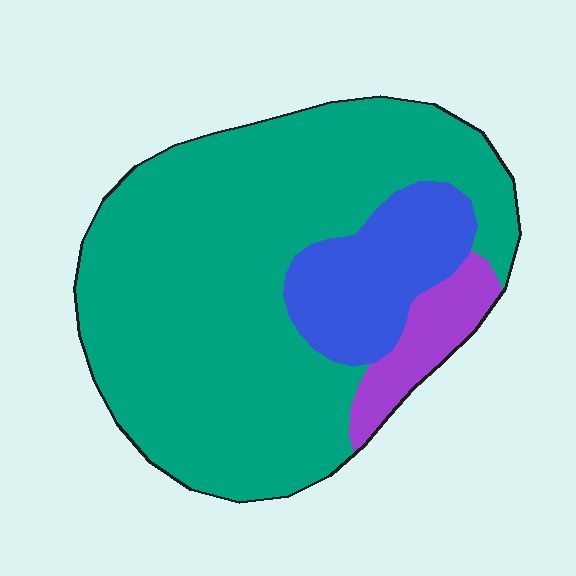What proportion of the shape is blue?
Blue covers about 15% of the shape.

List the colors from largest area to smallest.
From largest to smallest: teal, blue, purple.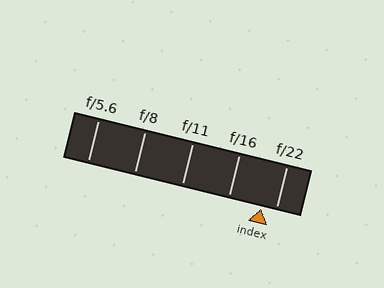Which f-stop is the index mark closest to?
The index mark is closest to f/22.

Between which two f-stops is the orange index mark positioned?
The index mark is between f/16 and f/22.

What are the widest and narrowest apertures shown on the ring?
The widest aperture shown is f/5.6 and the narrowest is f/22.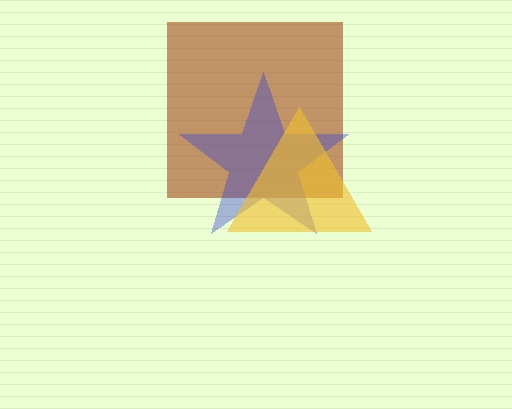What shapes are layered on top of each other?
The layered shapes are: a brown square, a blue star, a yellow triangle.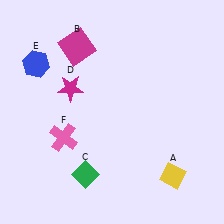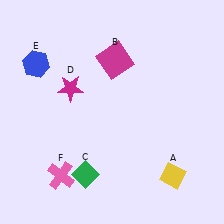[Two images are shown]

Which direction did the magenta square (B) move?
The magenta square (B) moved right.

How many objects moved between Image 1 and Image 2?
2 objects moved between the two images.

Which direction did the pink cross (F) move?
The pink cross (F) moved down.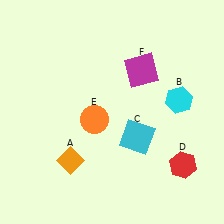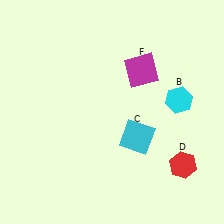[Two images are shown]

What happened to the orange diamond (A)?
The orange diamond (A) was removed in Image 2. It was in the bottom-left area of Image 1.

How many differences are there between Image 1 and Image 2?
There are 2 differences between the two images.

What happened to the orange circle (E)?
The orange circle (E) was removed in Image 2. It was in the bottom-left area of Image 1.